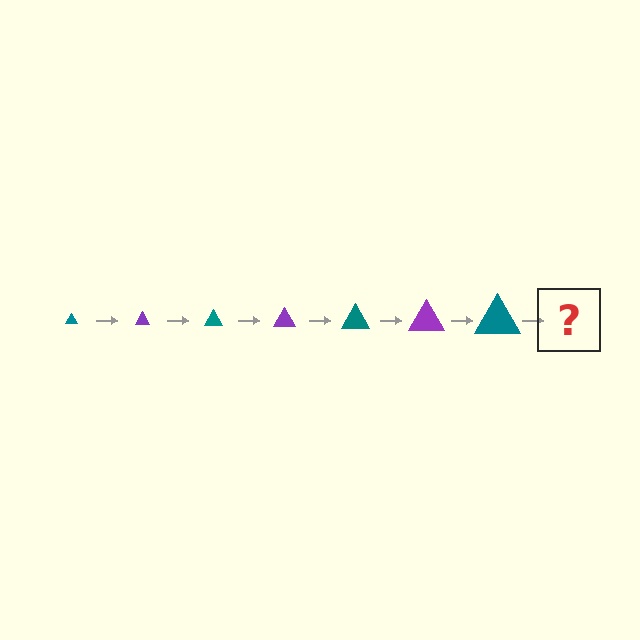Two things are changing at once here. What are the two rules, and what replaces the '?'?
The two rules are that the triangle grows larger each step and the color cycles through teal and purple. The '?' should be a purple triangle, larger than the previous one.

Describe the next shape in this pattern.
It should be a purple triangle, larger than the previous one.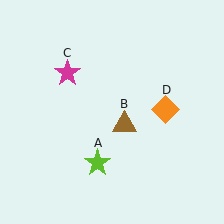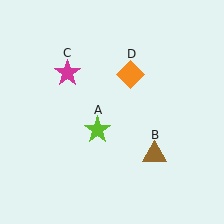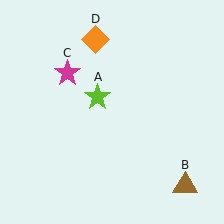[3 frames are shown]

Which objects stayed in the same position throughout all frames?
Magenta star (object C) remained stationary.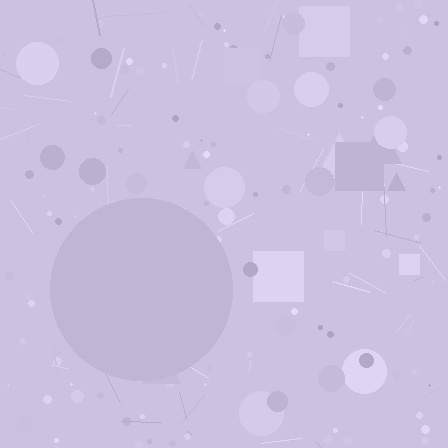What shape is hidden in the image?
A circle is hidden in the image.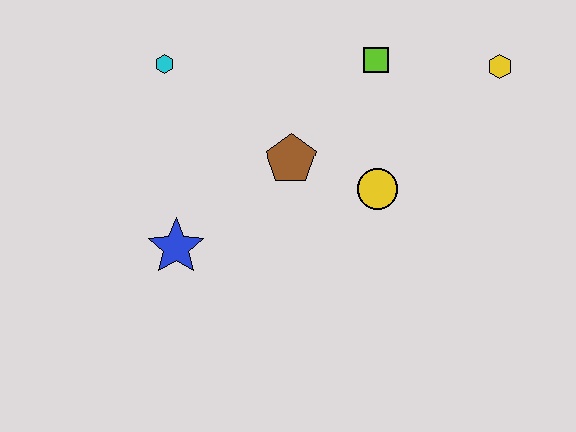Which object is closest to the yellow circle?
The brown pentagon is closest to the yellow circle.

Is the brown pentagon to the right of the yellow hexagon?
No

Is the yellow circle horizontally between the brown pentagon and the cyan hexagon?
No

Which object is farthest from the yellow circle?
The cyan hexagon is farthest from the yellow circle.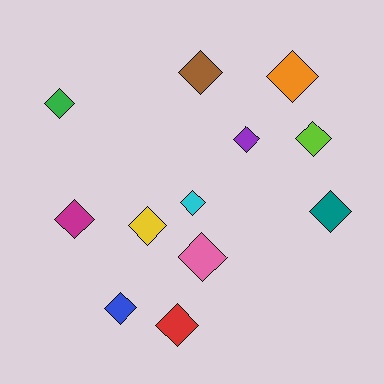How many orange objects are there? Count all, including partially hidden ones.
There is 1 orange object.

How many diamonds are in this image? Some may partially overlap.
There are 12 diamonds.